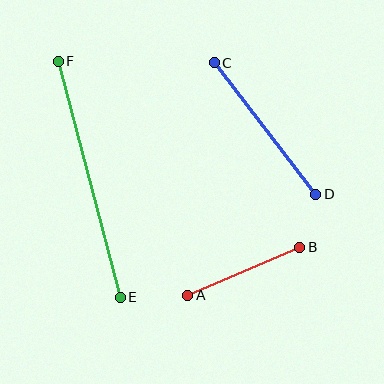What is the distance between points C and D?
The distance is approximately 166 pixels.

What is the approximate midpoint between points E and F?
The midpoint is at approximately (89, 179) pixels.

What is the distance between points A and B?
The distance is approximately 122 pixels.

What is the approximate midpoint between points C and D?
The midpoint is at approximately (265, 129) pixels.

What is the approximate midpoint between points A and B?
The midpoint is at approximately (244, 271) pixels.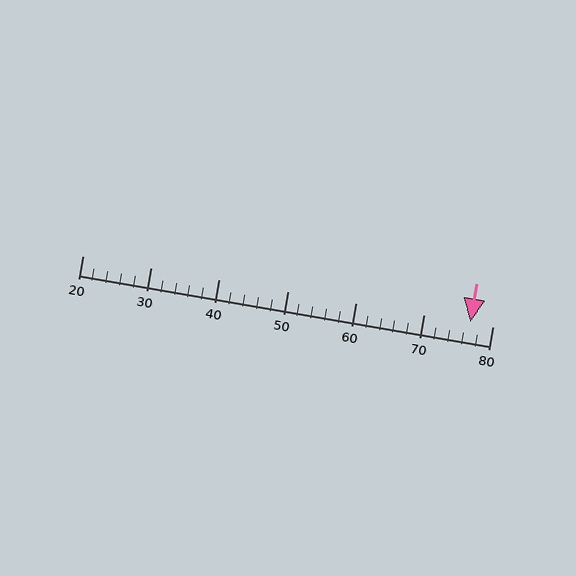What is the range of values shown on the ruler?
The ruler shows values from 20 to 80.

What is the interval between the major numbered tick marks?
The major tick marks are spaced 10 units apart.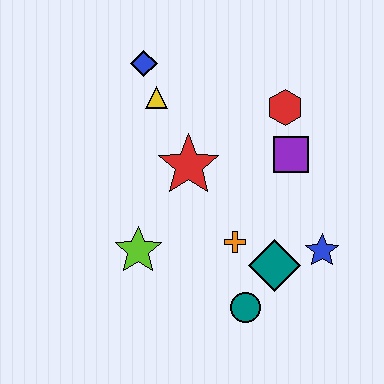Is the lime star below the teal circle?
No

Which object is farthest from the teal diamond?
The blue diamond is farthest from the teal diamond.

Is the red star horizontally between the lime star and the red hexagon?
Yes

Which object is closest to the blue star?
The teal diamond is closest to the blue star.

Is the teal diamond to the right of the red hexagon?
No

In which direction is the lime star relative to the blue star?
The lime star is to the left of the blue star.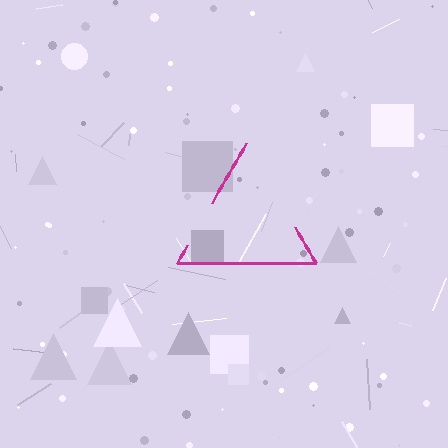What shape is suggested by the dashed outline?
The dashed outline suggests a triangle.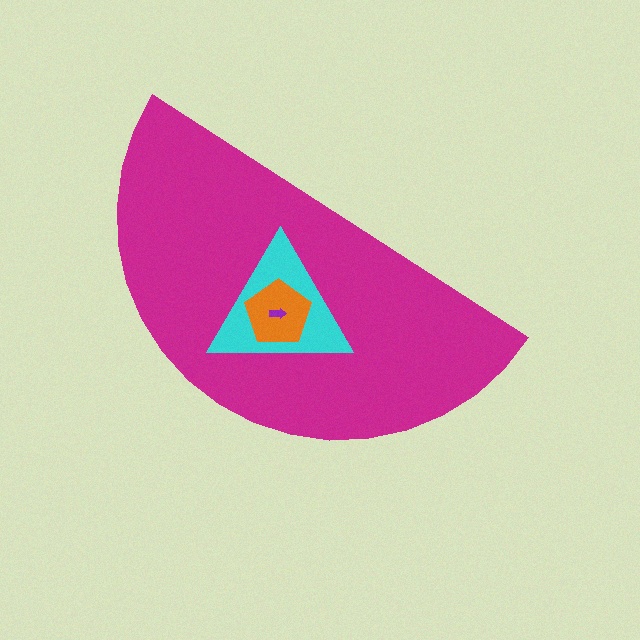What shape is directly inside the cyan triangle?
The orange pentagon.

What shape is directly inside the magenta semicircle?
The cyan triangle.